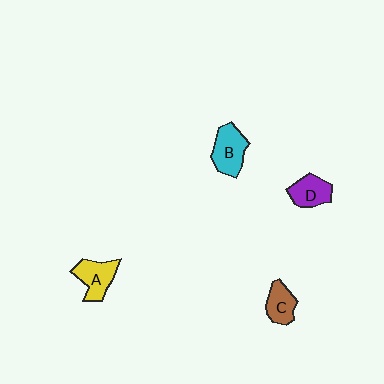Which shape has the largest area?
Shape B (cyan).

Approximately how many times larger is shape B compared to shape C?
Approximately 1.4 times.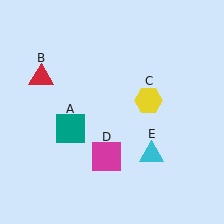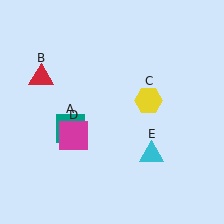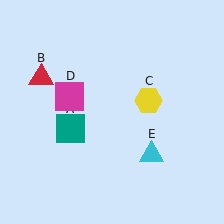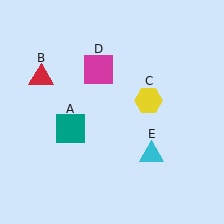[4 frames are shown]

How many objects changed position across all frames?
1 object changed position: magenta square (object D).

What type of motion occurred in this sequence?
The magenta square (object D) rotated clockwise around the center of the scene.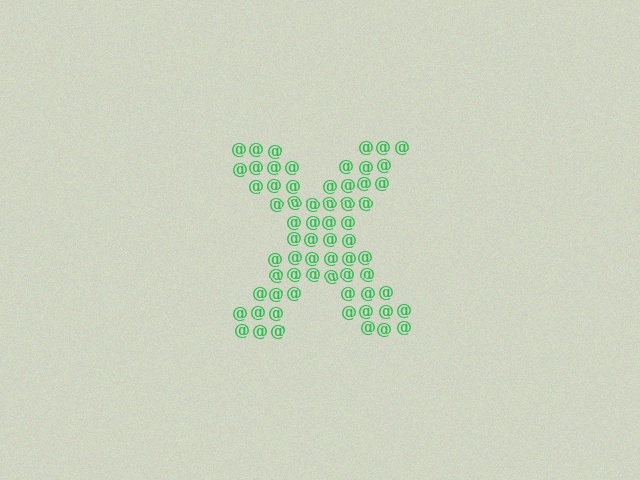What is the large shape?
The large shape is the letter X.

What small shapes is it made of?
It is made of small at signs.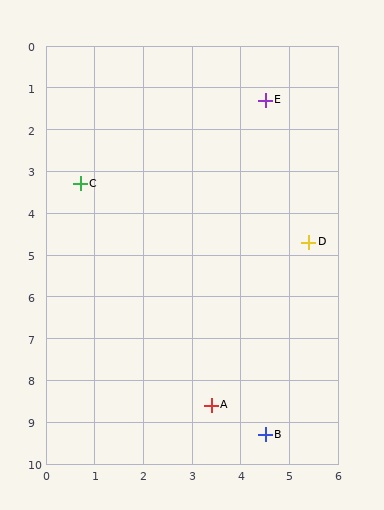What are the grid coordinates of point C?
Point C is at approximately (0.7, 3.3).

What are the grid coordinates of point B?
Point B is at approximately (4.5, 9.3).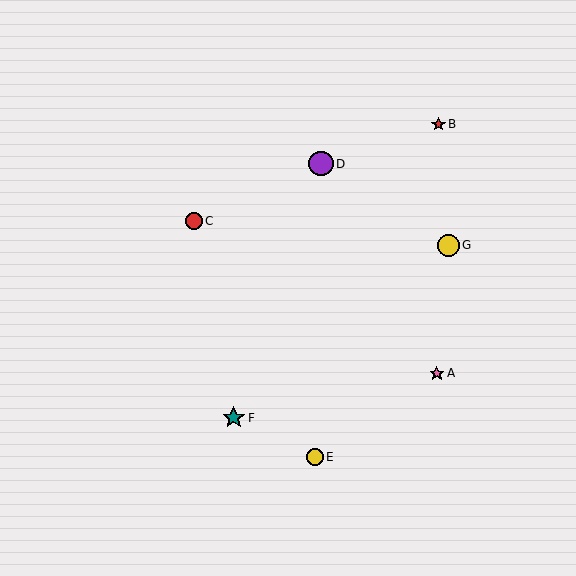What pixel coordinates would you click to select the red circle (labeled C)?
Click at (194, 221) to select the red circle C.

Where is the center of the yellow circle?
The center of the yellow circle is at (315, 457).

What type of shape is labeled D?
Shape D is a purple circle.